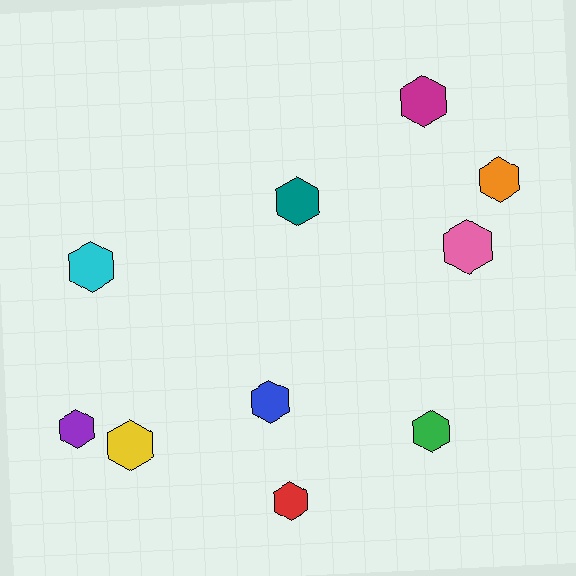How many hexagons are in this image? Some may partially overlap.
There are 10 hexagons.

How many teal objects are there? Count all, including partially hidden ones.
There is 1 teal object.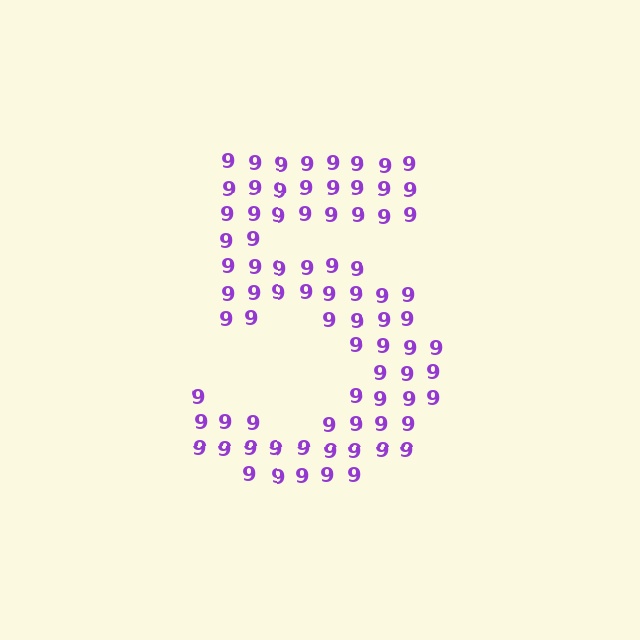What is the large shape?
The large shape is the digit 5.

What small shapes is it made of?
It is made of small digit 9's.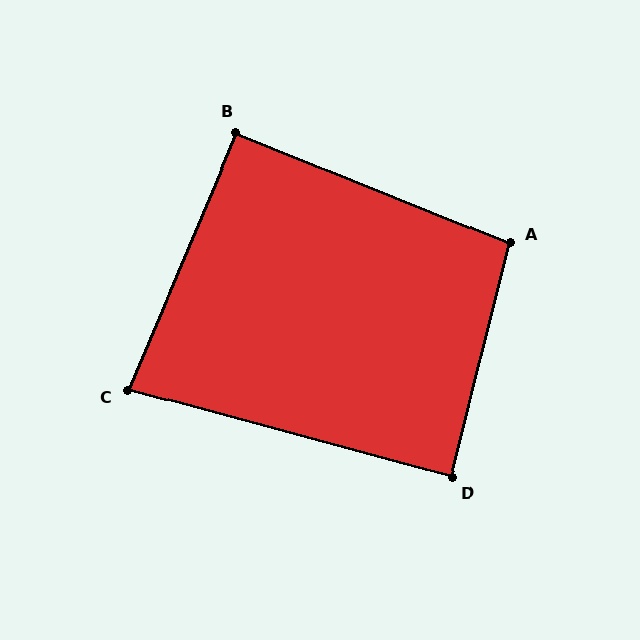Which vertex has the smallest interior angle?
C, at approximately 82 degrees.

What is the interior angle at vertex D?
Approximately 89 degrees (approximately right).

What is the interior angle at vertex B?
Approximately 91 degrees (approximately right).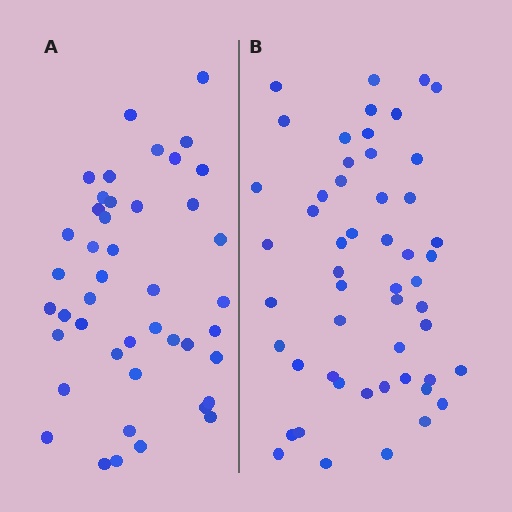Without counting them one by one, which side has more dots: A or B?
Region B (the right region) has more dots.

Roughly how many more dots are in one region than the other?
Region B has roughly 8 or so more dots than region A.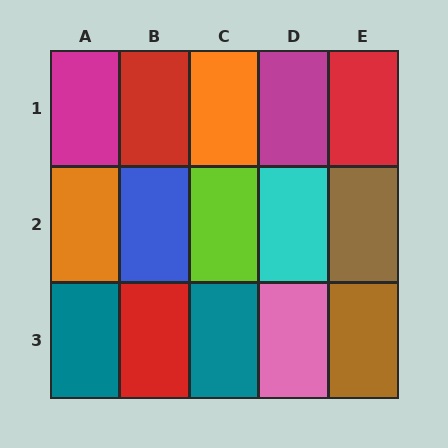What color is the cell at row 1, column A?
Magenta.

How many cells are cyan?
1 cell is cyan.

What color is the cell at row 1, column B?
Red.